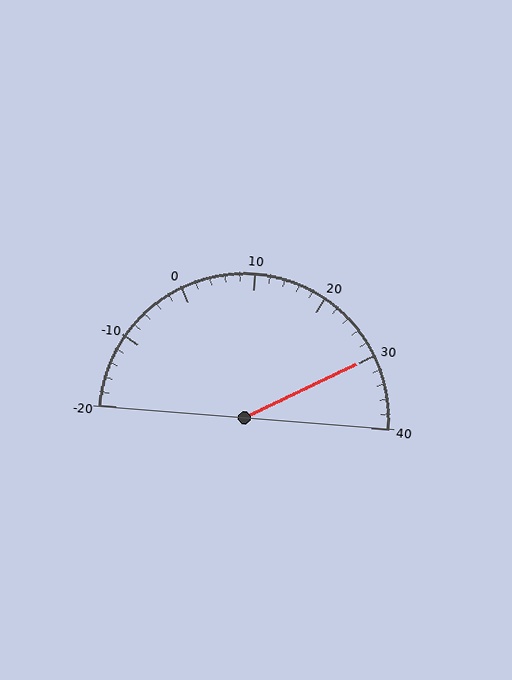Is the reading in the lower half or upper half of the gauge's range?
The reading is in the upper half of the range (-20 to 40).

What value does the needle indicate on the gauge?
The needle indicates approximately 30.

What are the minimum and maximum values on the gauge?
The gauge ranges from -20 to 40.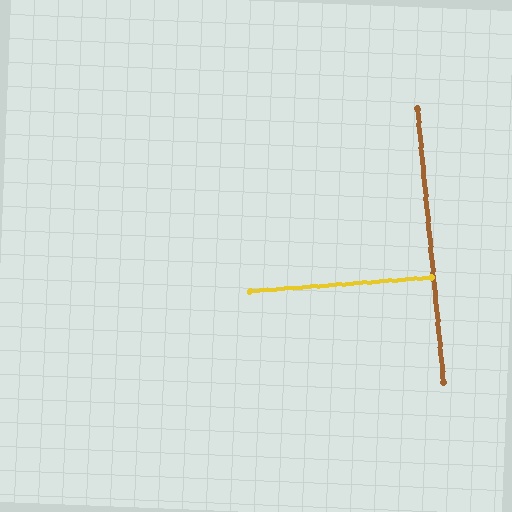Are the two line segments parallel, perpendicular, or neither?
Perpendicular — they meet at approximately 89°.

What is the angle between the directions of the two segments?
Approximately 89 degrees.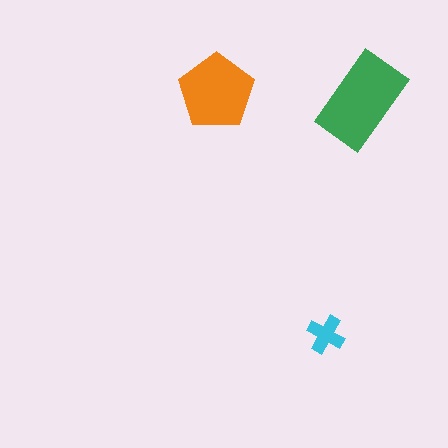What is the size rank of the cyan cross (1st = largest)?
3rd.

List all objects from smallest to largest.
The cyan cross, the orange pentagon, the green rectangle.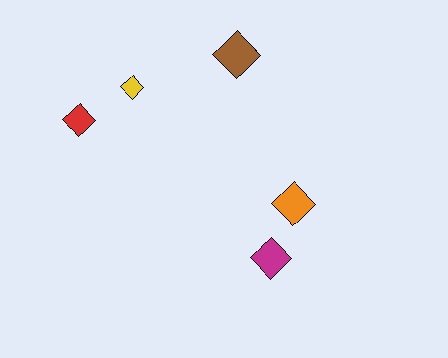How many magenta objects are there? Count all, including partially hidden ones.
There is 1 magenta object.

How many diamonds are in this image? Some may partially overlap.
There are 5 diamonds.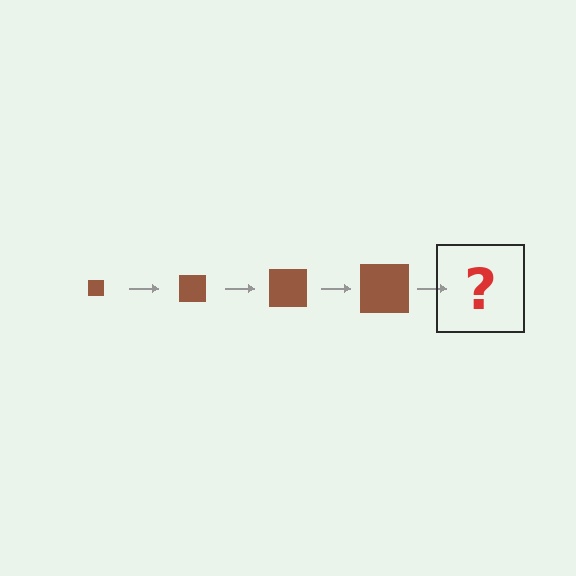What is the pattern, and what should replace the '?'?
The pattern is that the square gets progressively larger each step. The '?' should be a brown square, larger than the previous one.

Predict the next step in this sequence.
The next step is a brown square, larger than the previous one.